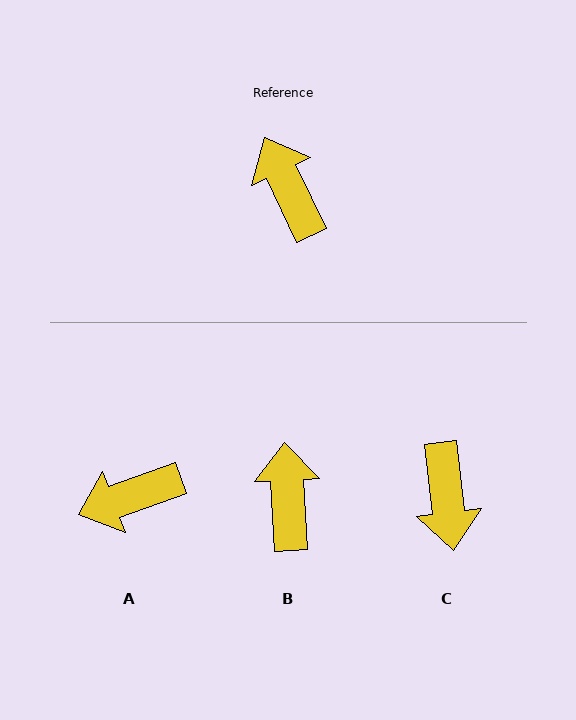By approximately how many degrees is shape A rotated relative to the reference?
Approximately 84 degrees counter-clockwise.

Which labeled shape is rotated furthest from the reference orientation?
C, about 161 degrees away.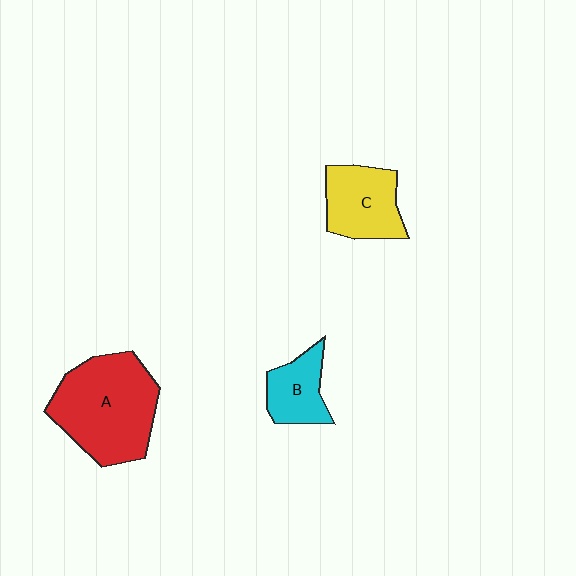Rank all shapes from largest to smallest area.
From largest to smallest: A (red), C (yellow), B (cyan).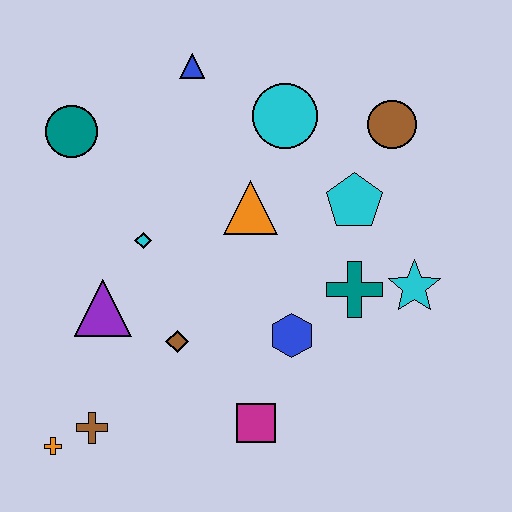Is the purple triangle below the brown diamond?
No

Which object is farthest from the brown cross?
The brown circle is farthest from the brown cross.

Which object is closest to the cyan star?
The teal cross is closest to the cyan star.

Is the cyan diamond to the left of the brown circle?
Yes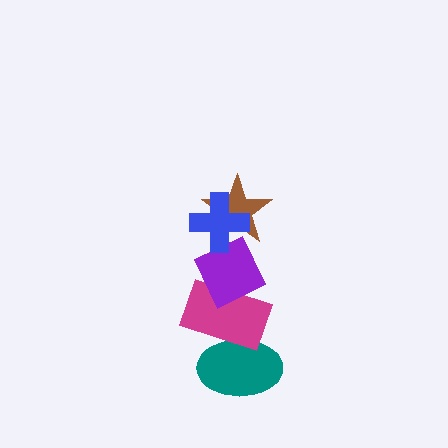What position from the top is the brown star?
The brown star is 2nd from the top.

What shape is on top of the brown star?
The blue cross is on top of the brown star.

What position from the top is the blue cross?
The blue cross is 1st from the top.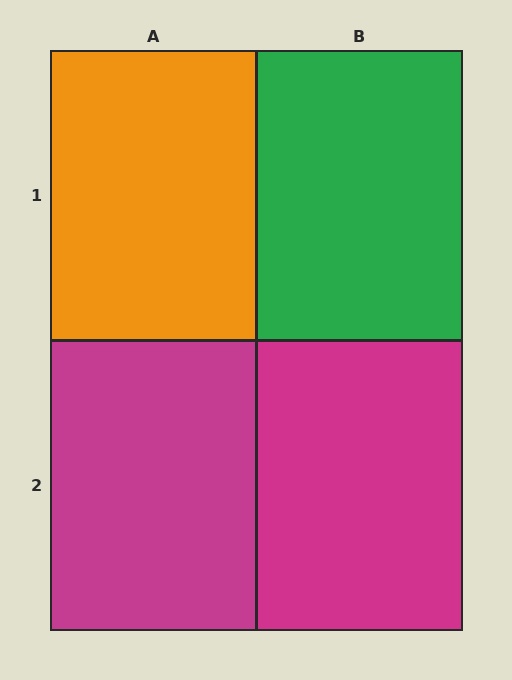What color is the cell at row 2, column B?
Magenta.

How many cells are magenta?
2 cells are magenta.